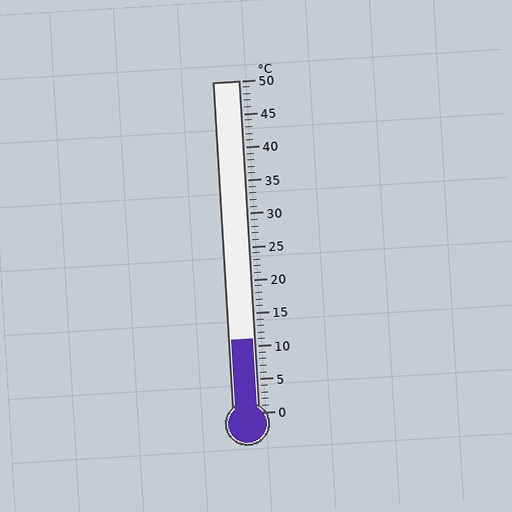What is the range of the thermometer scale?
The thermometer scale ranges from 0°C to 50°C.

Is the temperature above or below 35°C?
The temperature is below 35°C.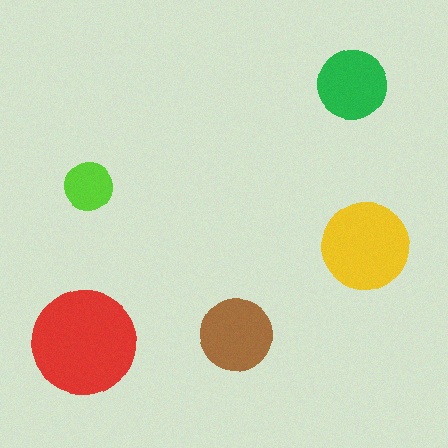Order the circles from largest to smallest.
the red one, the yellow one, the brown one, the green one, the lime one.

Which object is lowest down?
The red circle is bottommost.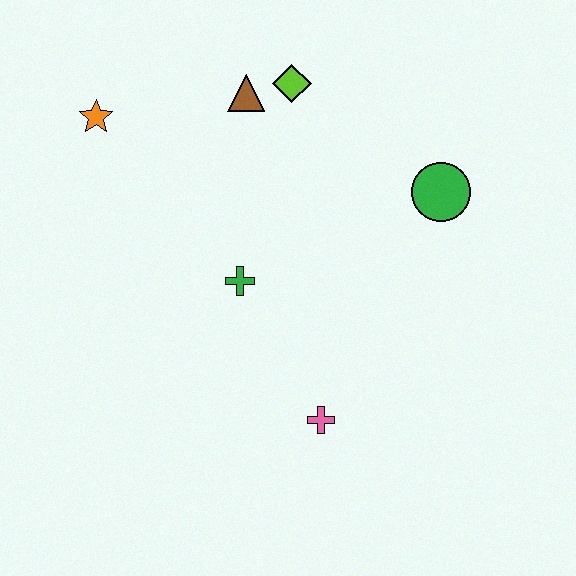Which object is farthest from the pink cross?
The orange star is farthest from the pink cross.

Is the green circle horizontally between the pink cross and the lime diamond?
No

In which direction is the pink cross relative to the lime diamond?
The pink cross is below the lime diamond.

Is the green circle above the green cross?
Yes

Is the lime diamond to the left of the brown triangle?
No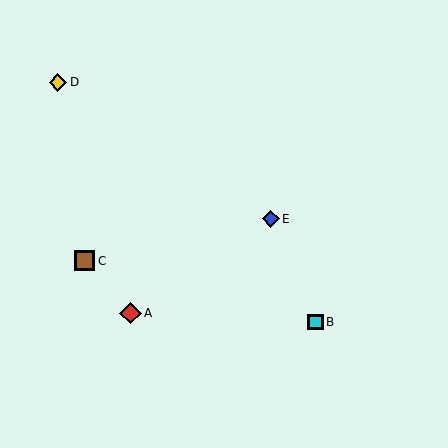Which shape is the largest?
The red diamond (labeled A) is the largest.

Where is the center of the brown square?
The center of the brown square is at (85, 261).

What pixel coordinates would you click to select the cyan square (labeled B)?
Click at (316, 322) to select the cyan square B.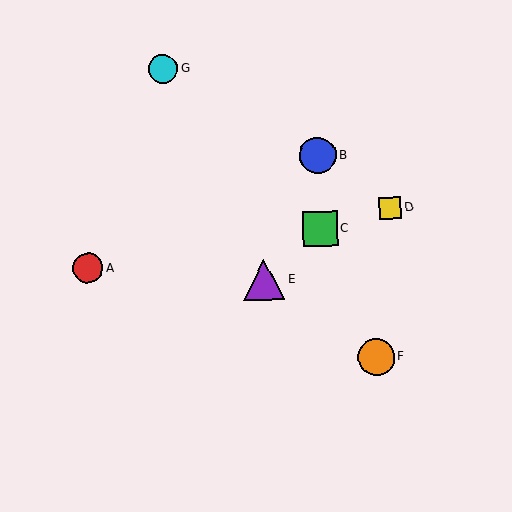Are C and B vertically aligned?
Yes, both are at x≈320.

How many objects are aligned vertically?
2 objects (B, C) are aligned vertically.